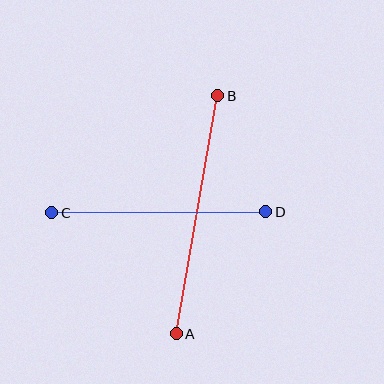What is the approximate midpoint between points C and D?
The midpoint is at approximately (159, 212) pixels.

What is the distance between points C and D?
The distance is approximately 214 pixels.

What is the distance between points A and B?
The distance is approximately 242 pixels.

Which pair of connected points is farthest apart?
Points A and B are farthest apart.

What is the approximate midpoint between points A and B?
The midpoint is at approximately (197, 215) pixels.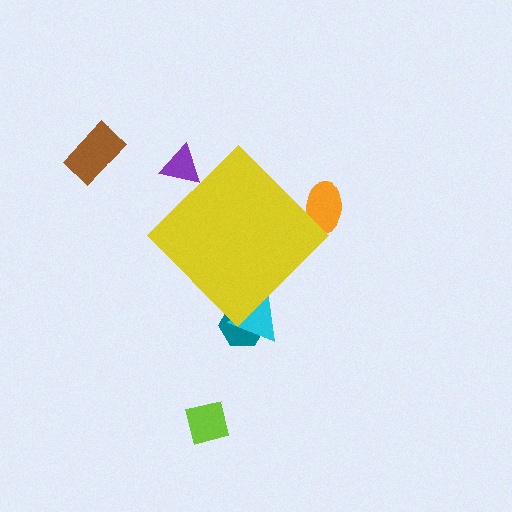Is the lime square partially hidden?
No, the lime square is fully visible.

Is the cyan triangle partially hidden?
Yes, the cyan triangle is partially hidden behind the yellow diamond.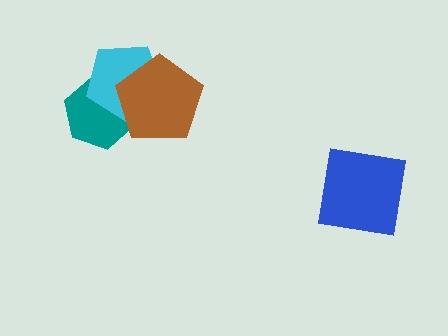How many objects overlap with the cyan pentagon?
2 objects overlap with the cyan pentagon.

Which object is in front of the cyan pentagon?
The brown pentagon is in front of the cyan pentagon.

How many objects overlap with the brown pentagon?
2 objects overlap with the brown pentagon.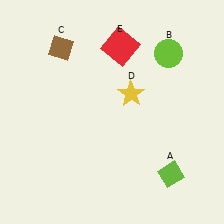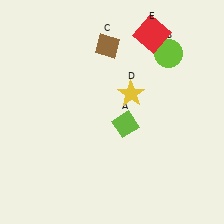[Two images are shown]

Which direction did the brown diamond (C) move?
The brown diamond (C) moved right.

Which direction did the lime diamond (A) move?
The lime diamond (A) moved up.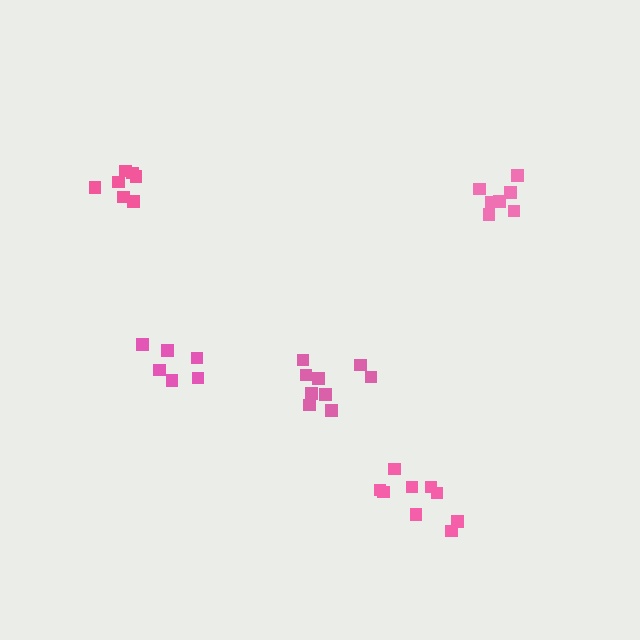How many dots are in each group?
Group 1: 6 dots, Group 2: 9 dots, Group 3: 7 dots, Group 4: 7 dots, Group 5: 9 dots (38 total).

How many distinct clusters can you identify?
There are 5 distinct clusters.